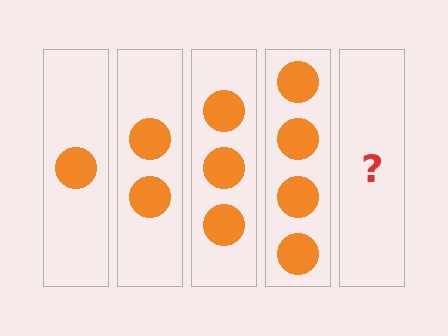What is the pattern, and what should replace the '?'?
The pattern is that each step adds one more circle. The '?' should be 5 circles.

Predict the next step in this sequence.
The next step is 5 circles.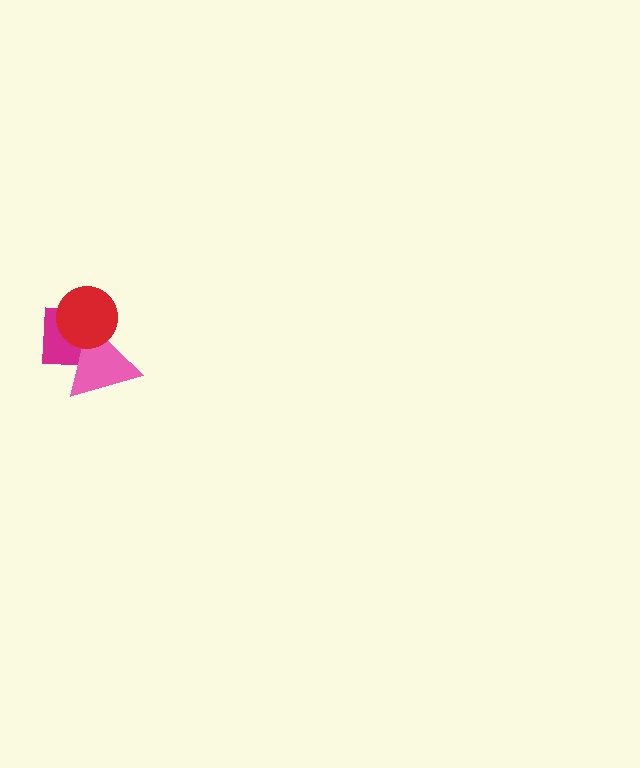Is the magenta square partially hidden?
Yes, it is partially covered by another shape.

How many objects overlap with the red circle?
2 objects overlap with the red circle.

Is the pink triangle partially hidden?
Yes, it is partially covered by another shape.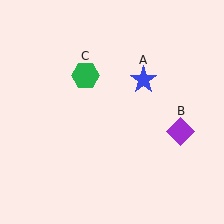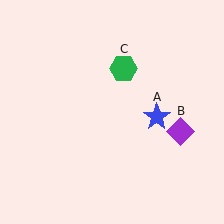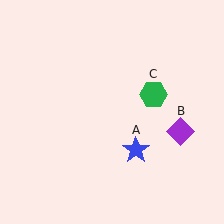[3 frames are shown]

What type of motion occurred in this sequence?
The blue star (object A), green hexagon (object C) rotated clockwise around the center of the scene.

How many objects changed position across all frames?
2 objects changed position: blue star (object A), green hexagon (object C).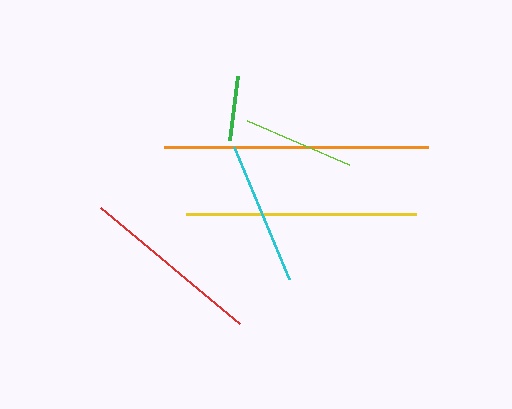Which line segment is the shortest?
The green line is the shortest at approximately 64 pixels.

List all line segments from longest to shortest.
From longest to shortest: orange, yellow, red, cyan, lime, green.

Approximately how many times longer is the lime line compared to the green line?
The lime line is approximately 1.7 times the length of the green line.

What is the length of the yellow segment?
The yellow segment is approximately 230 pixels long.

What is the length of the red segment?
The red segment is approximately 181 pixels long.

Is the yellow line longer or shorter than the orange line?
The orange line is longer than the yellow line.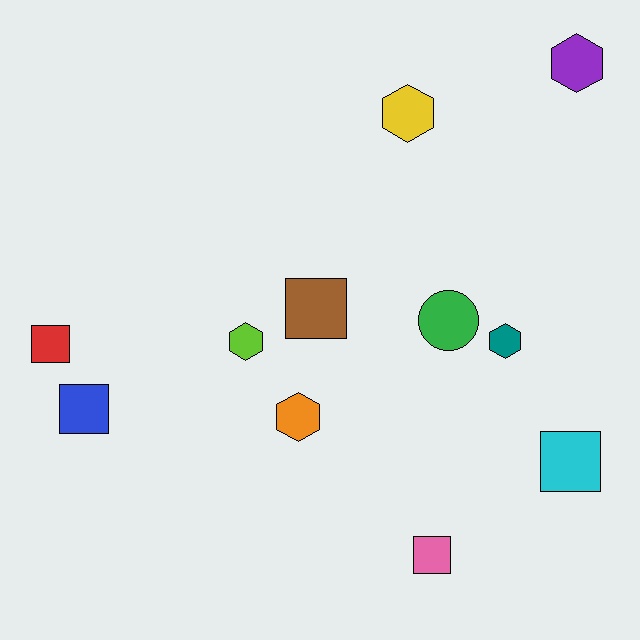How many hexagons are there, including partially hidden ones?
There are 5 hexagons.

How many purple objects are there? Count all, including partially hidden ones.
There is 1 purple object.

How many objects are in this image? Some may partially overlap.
There are 11 objects.